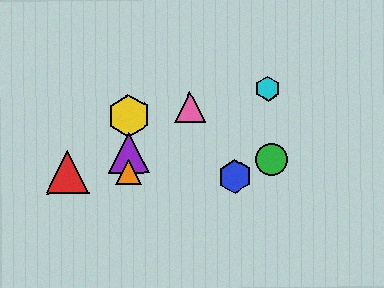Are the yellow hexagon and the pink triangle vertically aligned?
No, the yellow hexagon is at x≈129 and the pink triangle is at x≈190.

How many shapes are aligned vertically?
3 shapes (the yellow hexagon, the purple triangle, the orange triangle) are aligned vertically.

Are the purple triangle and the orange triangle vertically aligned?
Yes, both are at x≈129.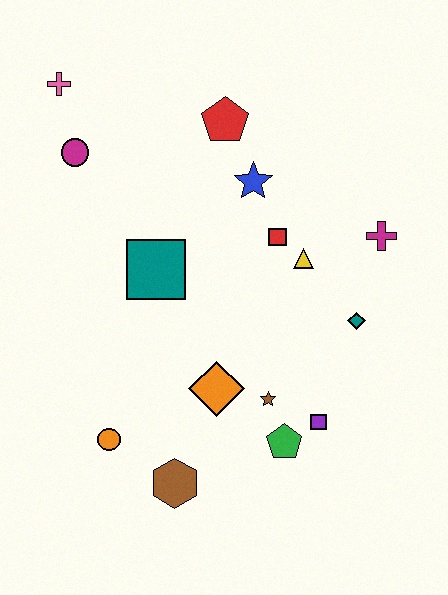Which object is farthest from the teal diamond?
The pink cross is farthest from the teal diamond.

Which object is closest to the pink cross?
The magenta circle is closest to the pink cross.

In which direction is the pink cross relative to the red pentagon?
The pink cross is to the left of the red pentagon.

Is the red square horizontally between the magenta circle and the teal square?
No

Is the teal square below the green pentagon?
No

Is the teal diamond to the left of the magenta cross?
Yes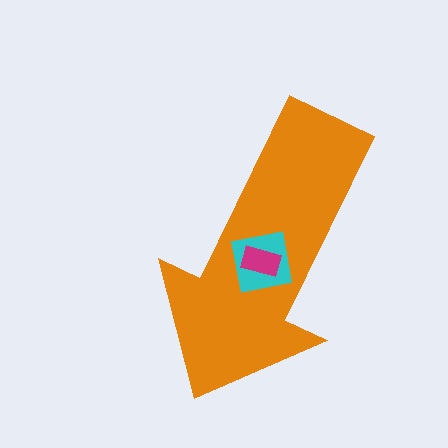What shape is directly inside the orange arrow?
The cyan square.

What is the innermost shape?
The magenta rectangle.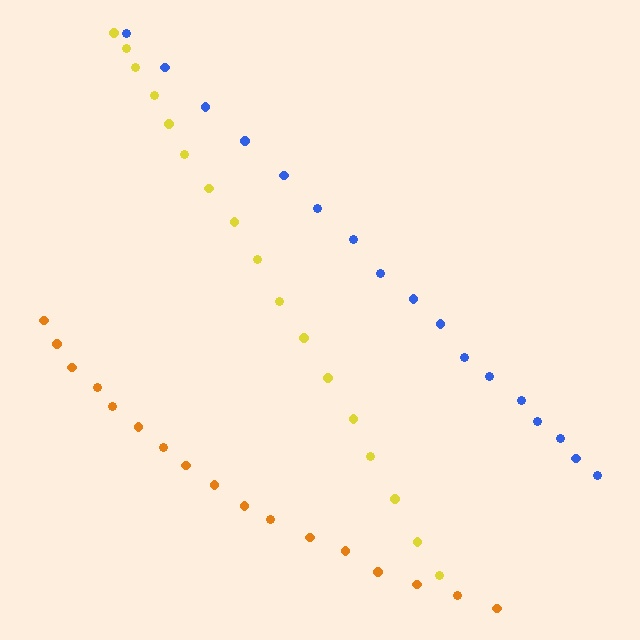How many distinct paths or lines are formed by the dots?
There are 3 distinct paths.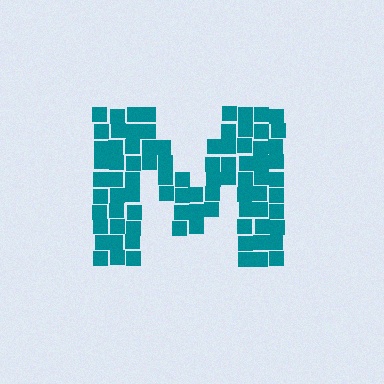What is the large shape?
The large shape is the letter M.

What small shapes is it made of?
It is made of small squares.